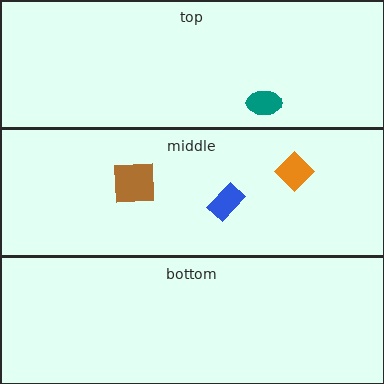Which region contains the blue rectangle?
The middle region.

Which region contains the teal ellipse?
The top region.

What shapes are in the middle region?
The blue rectangle, the orange diamond, the brown square.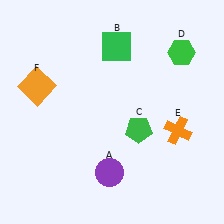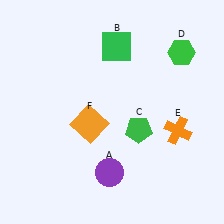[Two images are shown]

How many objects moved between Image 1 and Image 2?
1 object moved between the two images.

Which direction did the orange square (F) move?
The orange square (F) moved right.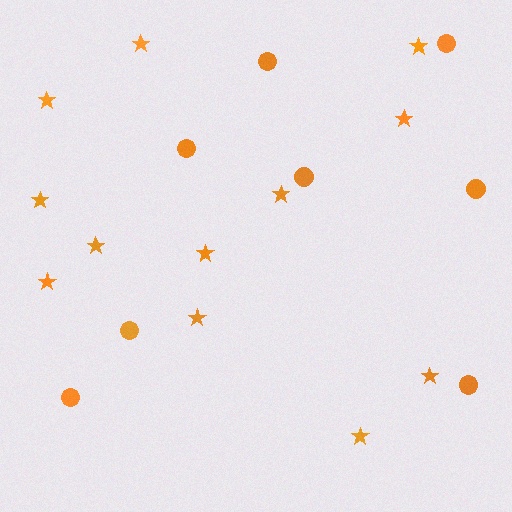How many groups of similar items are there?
There are 2 groups: one group of circles (8) and one group of stars (12).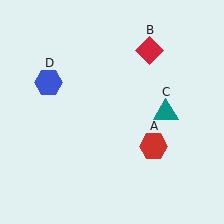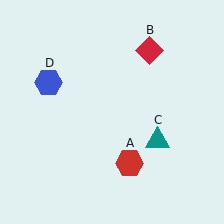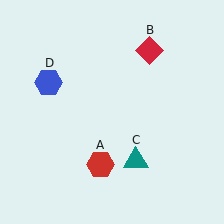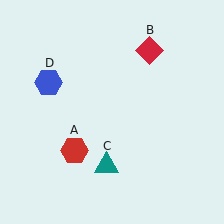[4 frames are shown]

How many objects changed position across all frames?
2 objects changed position: red hexagon (object A), teal triangle (object C).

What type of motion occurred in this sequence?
The red hexagon (object A), teal triangle (object C) rotated clockwise around the center of the scene.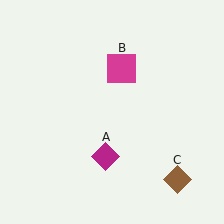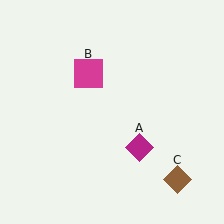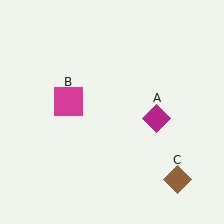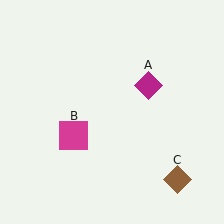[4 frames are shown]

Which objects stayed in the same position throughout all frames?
Brown diamond (object C) remained stationary.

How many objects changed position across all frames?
2 objects changed position: magenta diamond (object A), magenta square (object B).